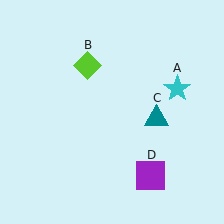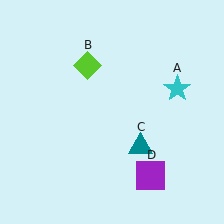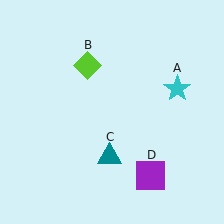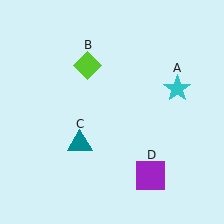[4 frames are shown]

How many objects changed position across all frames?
1 object changed position: teal triangle (object C).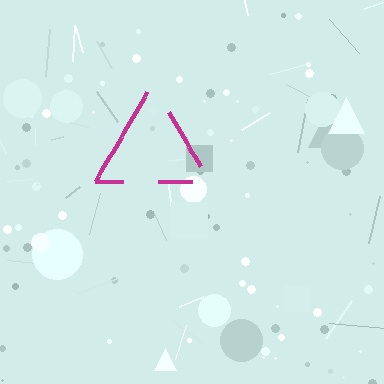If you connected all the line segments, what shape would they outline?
They would outline a triangle.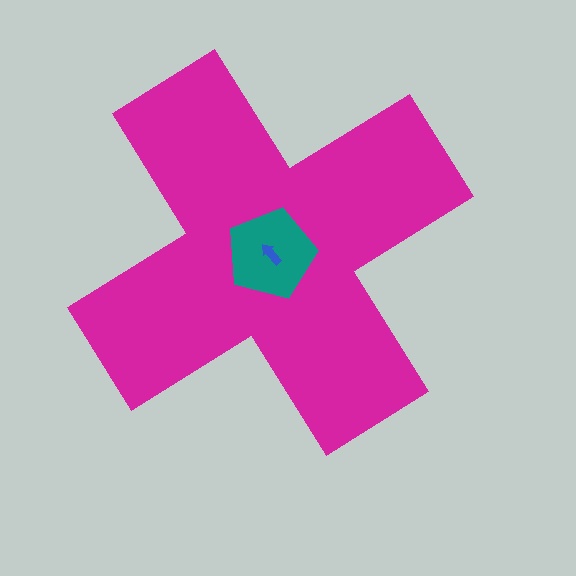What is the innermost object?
The blue arrow.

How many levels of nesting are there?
3.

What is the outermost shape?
The magenta cross.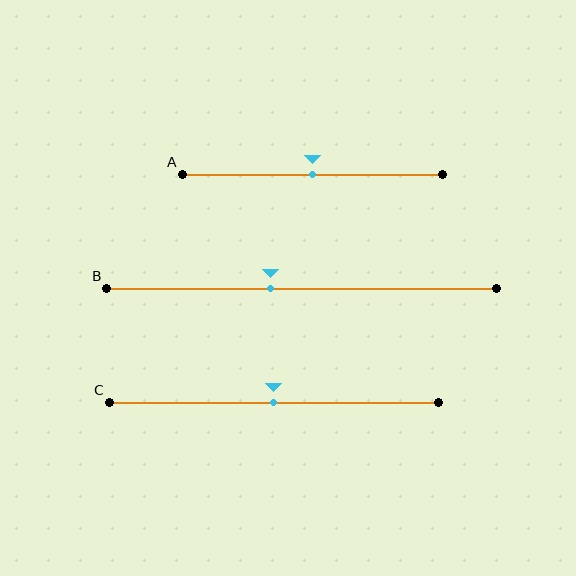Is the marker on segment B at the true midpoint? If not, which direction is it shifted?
No, the marker on segment B is shifted to the left by about 8% of the segment length.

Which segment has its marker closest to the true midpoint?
Segment A has its marker closest to the true midpoint.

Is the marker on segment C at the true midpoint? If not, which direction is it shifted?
Yes, the marker on segment C is at the true midpoint.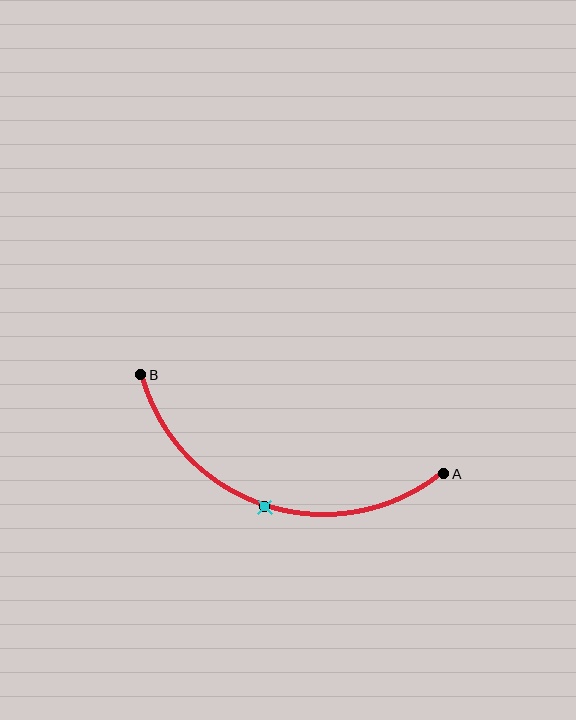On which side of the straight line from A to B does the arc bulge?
The arc bulges below the straight line connecting A and B.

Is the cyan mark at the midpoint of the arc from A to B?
Yes. The cyan mark lies on the arc at equal arc-length from both A and B — it is the arc midpoint.